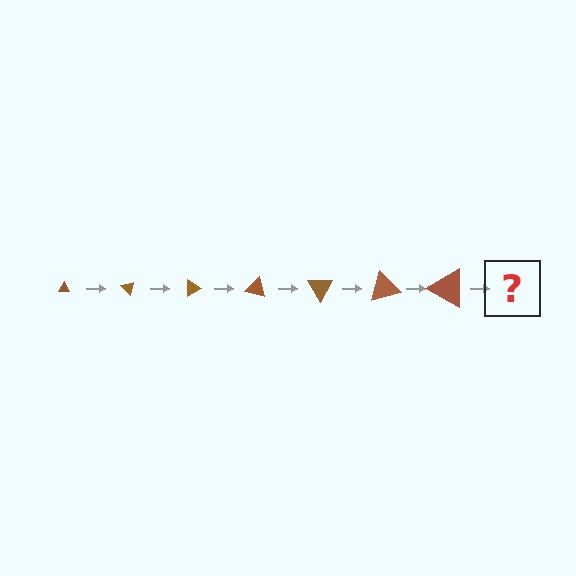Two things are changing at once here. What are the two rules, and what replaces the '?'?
The two rules are that the triangle grows larger each step and it rotates 45 degrees each step. The '?' should be a triangle, larger than the previous one and rotated 315 degrees from the start.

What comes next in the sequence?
The next element should be a triangle, larger than the previous one and rotated 315 degrees from the start.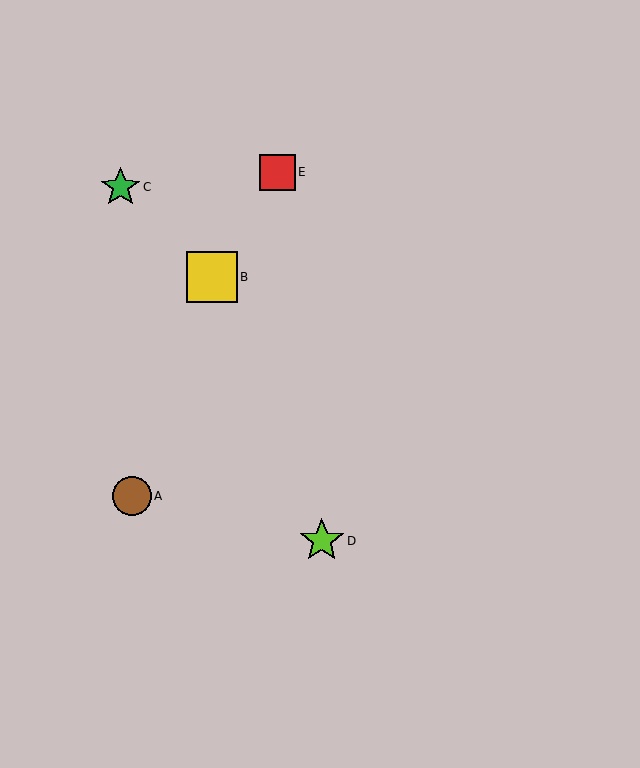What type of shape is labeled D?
Shape D is a lime star.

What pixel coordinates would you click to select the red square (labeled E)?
Click at (278, 173) to select the red square E.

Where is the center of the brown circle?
The center of the brown circle is at (132, 496).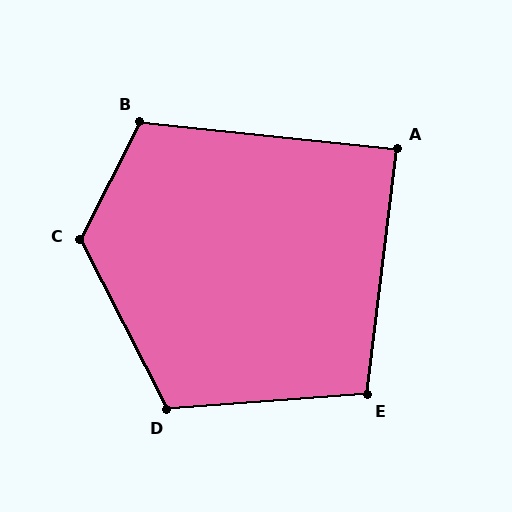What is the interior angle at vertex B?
Approximately 111 degrees (obtuse).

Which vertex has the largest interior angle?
C, at approximately 125 degrees.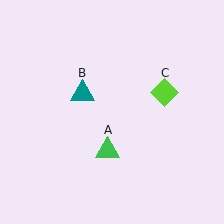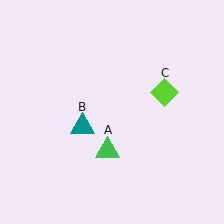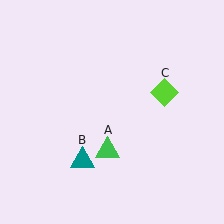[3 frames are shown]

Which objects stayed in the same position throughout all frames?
Green triangle (object A) and lime diamond (object C) remained stationary.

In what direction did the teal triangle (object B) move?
The teal triangle (object B) moved down.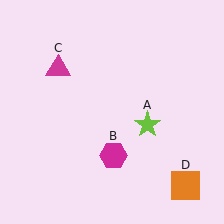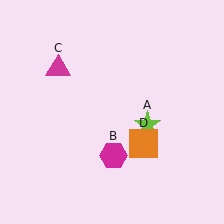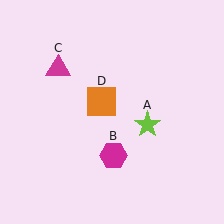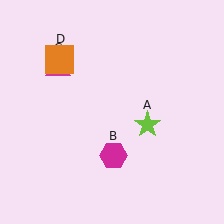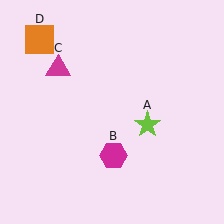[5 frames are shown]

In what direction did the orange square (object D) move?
The orange square (object D) moved up and to the left.